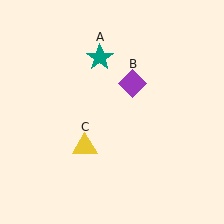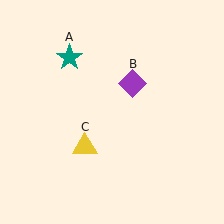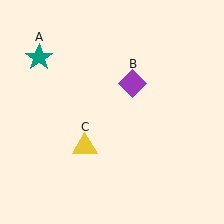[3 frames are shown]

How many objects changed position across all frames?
1 object changed position: teal star (object A).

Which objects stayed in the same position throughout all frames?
Purple diamond (object B) and yellow triangle (object C) remained stationary.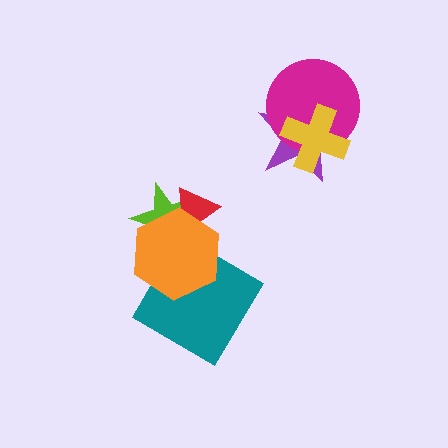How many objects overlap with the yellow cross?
2 objects overlap with the yellow cross.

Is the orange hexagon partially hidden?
No, no other shape covers it.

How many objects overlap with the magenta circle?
2 objects overlap with the magenta circle.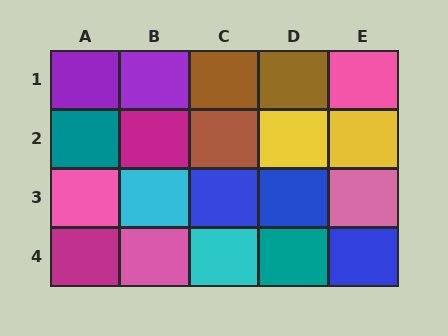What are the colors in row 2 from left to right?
Teal, magenta, brown, yellow, yellow.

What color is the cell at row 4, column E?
Blue.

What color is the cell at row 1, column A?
Purple.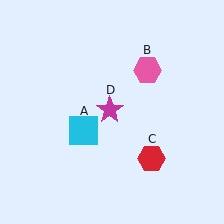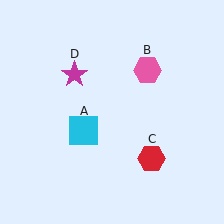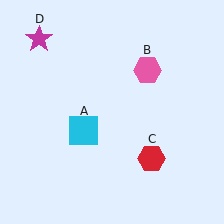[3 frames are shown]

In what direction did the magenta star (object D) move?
The magenta star (object D) moved up and to the left.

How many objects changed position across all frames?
1 object changed position: magenta star (object D).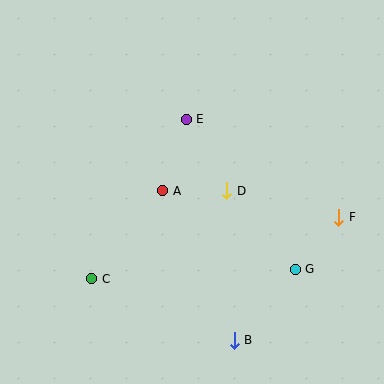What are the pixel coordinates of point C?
Point C is at (92, 279).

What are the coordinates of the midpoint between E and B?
The midpoint between E and B is at (210, 230).